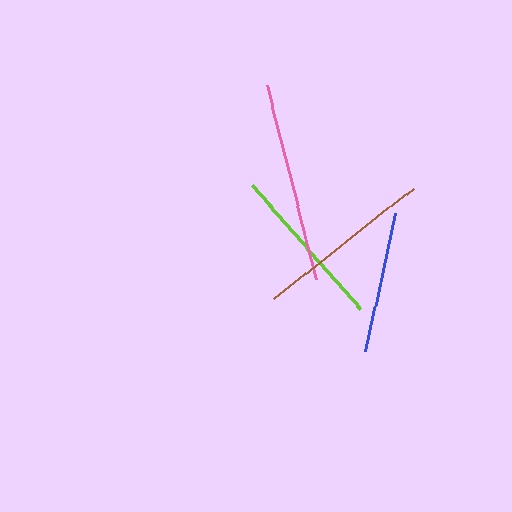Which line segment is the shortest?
The blue line is the shortest at approximately 141 pixels.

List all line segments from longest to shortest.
From longest to shortest: pink, brown, lime, blue.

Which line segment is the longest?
The pink line is the longest at approximately 199 pixels.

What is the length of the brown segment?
The brown segment is approximately 179 pixels long.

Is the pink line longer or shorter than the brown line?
The pink line is longer than the brown line.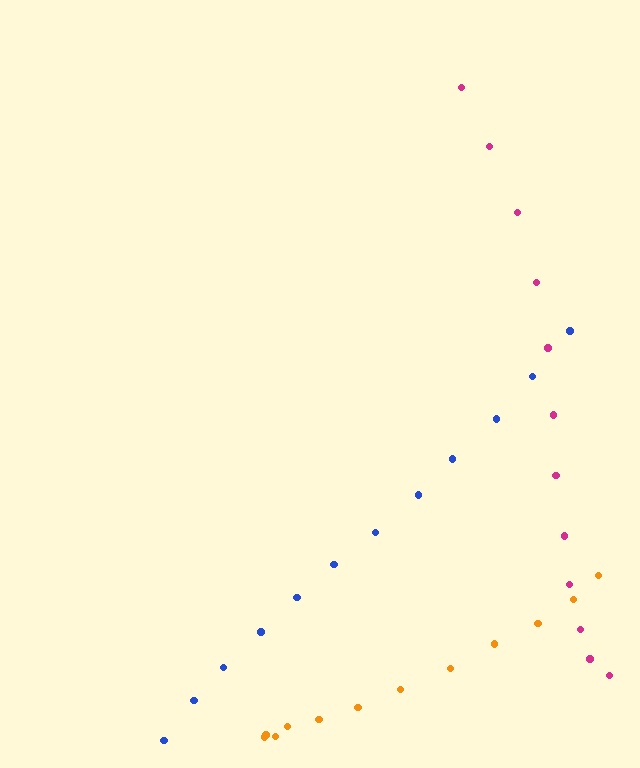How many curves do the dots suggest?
There are 3 distinct paths.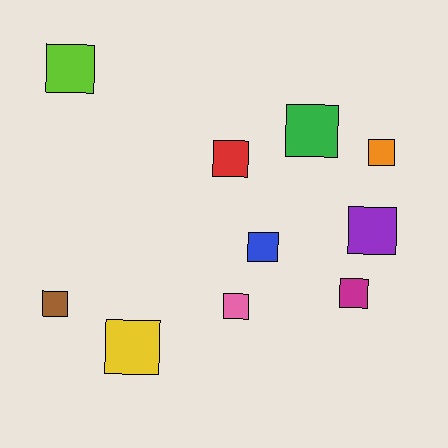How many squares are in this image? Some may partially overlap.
There are 10 squares.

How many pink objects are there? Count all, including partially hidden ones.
There is 1 pink object.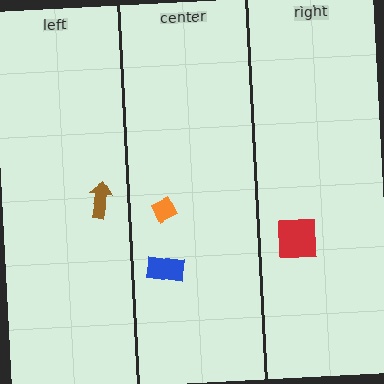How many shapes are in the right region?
1.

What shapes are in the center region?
The orange diamond, the blue rectangle.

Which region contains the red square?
The right region.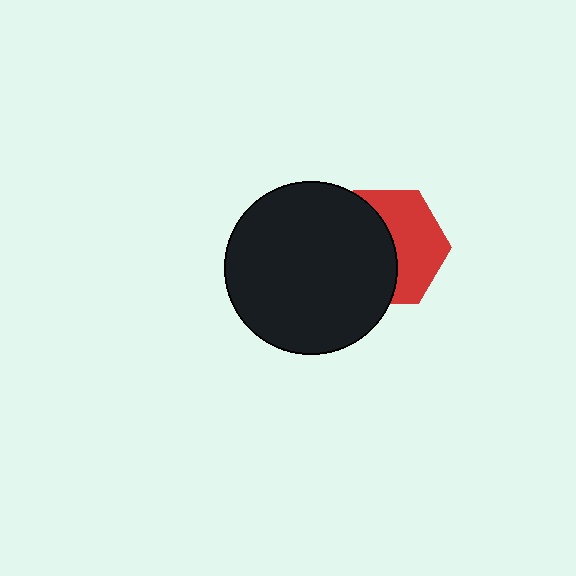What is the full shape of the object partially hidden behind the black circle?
The partially hidden object is a red hexagon.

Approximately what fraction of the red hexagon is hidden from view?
Roughly 51% of the red hexagon is hidden behind the black circle.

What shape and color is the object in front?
The object in front is a black circle.